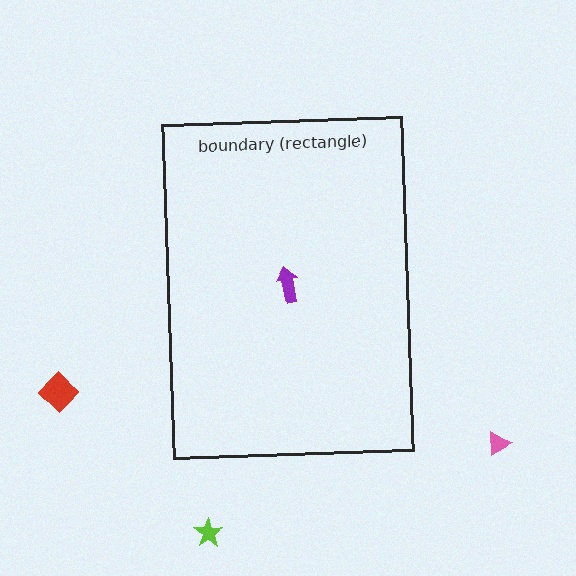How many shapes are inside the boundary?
1 inside, 3 outside.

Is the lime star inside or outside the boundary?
Outside.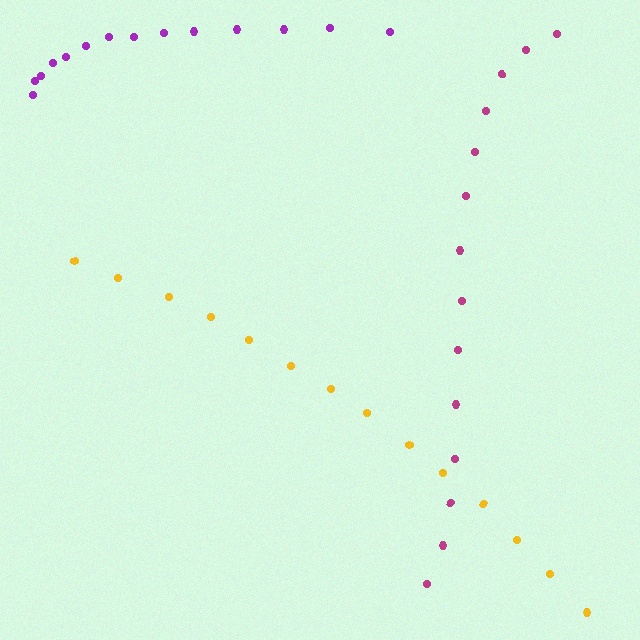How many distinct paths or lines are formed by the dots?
There are 3 distinct paths.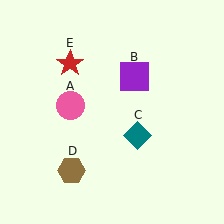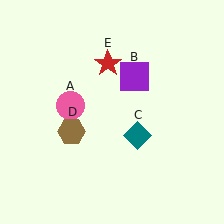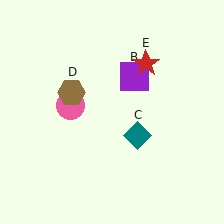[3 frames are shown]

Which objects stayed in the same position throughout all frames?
Pink circle (object A) and purple square (object B) and teal diamond (object C) remained stationary.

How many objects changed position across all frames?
2 objects changed position: brown hexagon (object D), red star (object E).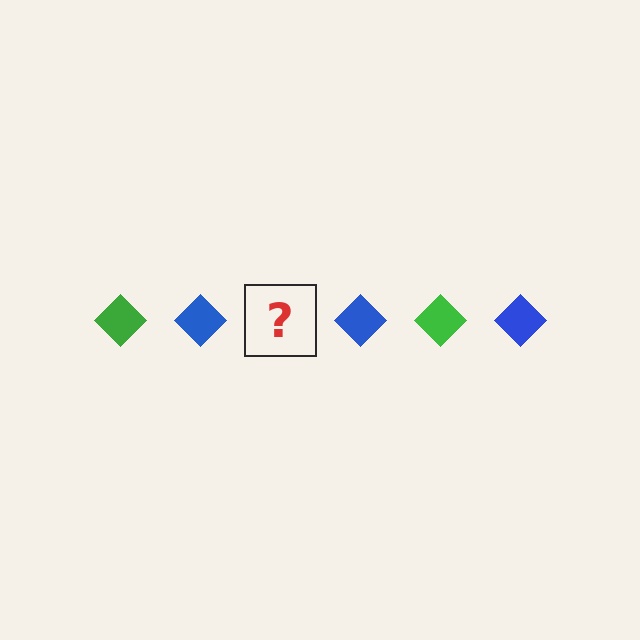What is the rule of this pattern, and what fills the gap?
The rule is that the pattern cycles through green, blue diamonds. The gap should be filled with a green diamond.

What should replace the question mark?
The question mark should be replaced with a green diamond.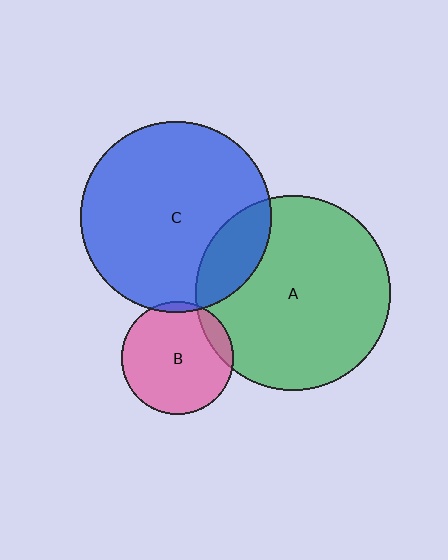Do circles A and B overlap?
Yes.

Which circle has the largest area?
Circle A (green).